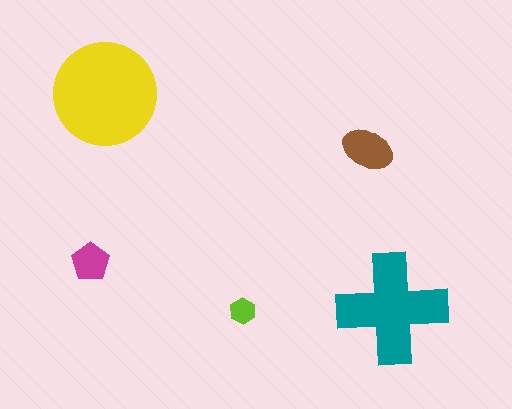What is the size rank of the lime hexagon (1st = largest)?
5th.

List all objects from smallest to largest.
The lime hexagon, the magenta pentagon, the brown ellipse, the teal cross, the yellow circle.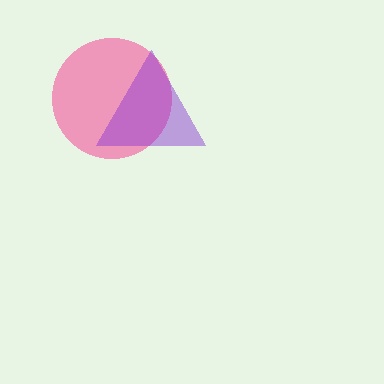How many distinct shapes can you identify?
There are 2 distinct shapes: a pink circle, a purple triangle.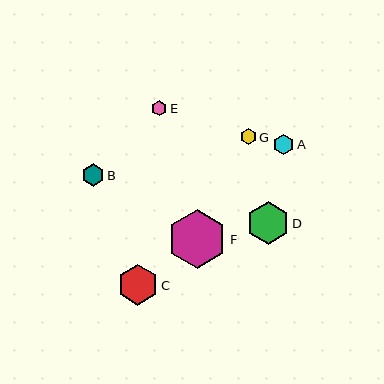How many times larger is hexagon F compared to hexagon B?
Hexagon F is approximately 2.6 times the size of hexagon B.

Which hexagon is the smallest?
Hexagon E is the smallest with a size of approximately 16 pixels.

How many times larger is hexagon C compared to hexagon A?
Hexagon C is approximately 2.0 times the size of hexagon A.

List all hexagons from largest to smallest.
From largest to smallest: F, D, C, B, A, G, E.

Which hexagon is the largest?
Hexagon F is the largest with a size of approximately 59 pixels.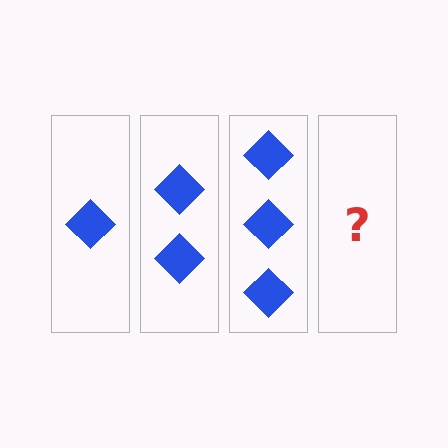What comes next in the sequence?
The next element should be 4 diamonds.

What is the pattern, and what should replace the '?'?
The pattern is that each step adds one more diamond. The '?' should be 4 diamonds.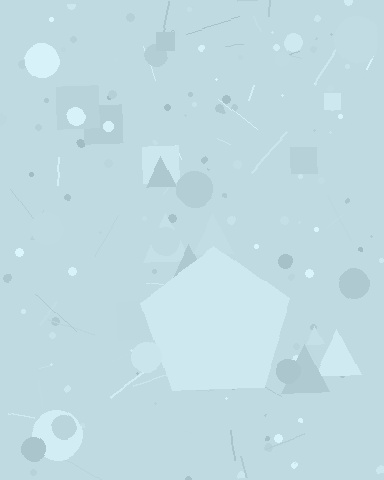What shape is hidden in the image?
A pentagon is hidden in the image.